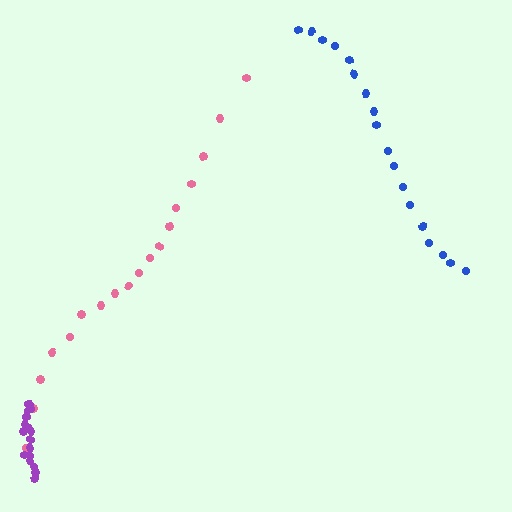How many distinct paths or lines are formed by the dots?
There are 3 distinct paths.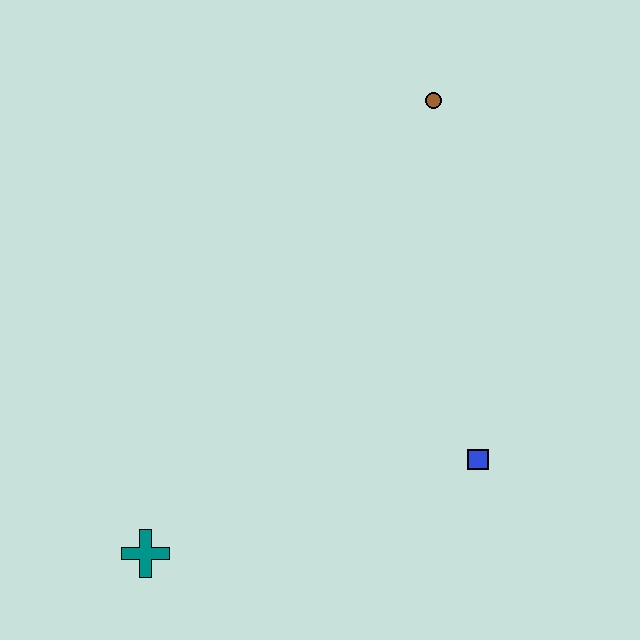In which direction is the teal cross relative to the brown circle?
The teal cross is below the brown circle.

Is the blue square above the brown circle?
No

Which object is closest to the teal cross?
The blue square is closest to the teal cross.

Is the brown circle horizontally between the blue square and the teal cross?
Yes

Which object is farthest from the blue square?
The brown circle is farthest from the blue square.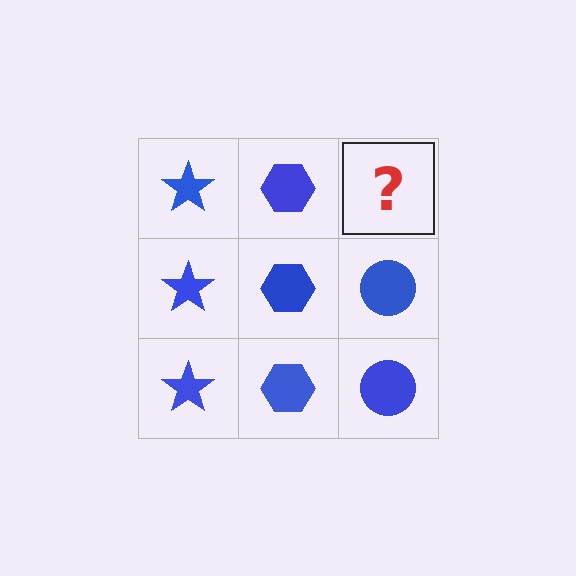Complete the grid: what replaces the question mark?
The question mark should be replaced with a blue circle.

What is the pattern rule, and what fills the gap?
The rule is that each column has a consistent shape. The gap should be filled with a blue circle.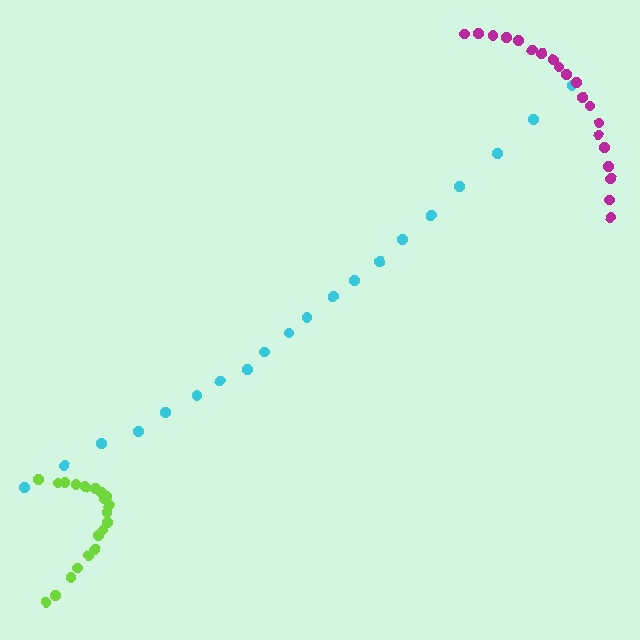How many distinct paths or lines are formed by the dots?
There are 3 distinct paths.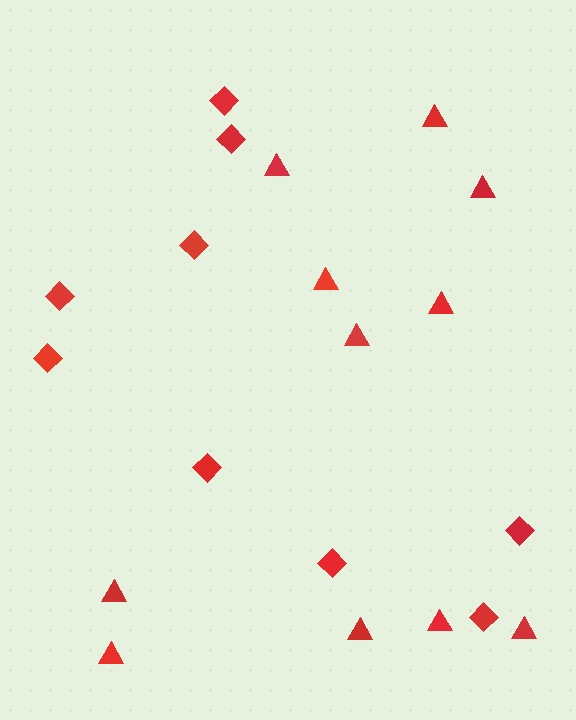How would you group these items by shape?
There are 2 groups: one group of triangles (11) and one group of diamonds (9).